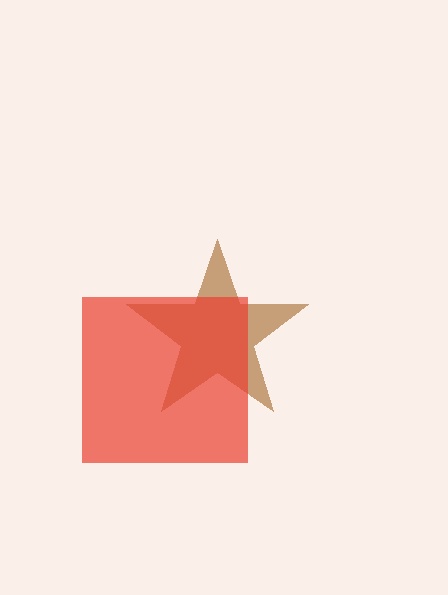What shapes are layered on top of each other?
The layered shapes are: a brown star, a red square.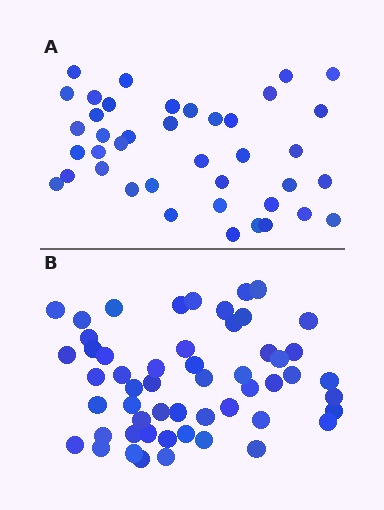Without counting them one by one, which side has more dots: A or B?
Region B (the bottom region) has more dots.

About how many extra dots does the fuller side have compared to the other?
Region B has approximately 15 more dots than region A.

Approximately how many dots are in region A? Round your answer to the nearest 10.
About 40 dots.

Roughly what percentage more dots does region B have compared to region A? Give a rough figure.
About 35% more.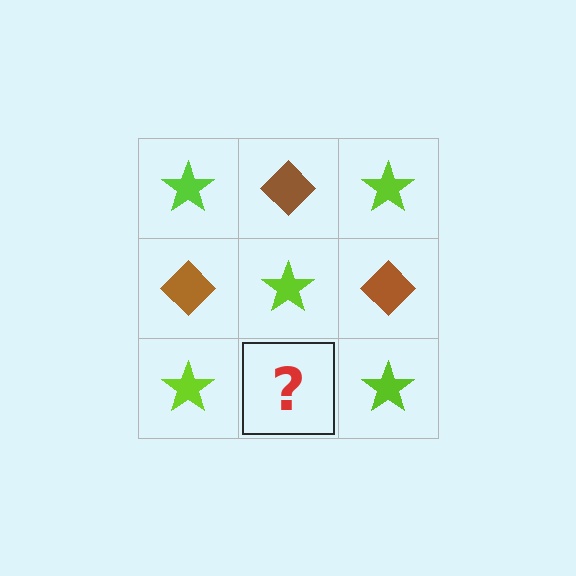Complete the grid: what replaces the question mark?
The question mark should be replaced with a brown diamond.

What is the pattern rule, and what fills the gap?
The rule is that it alternates lime star and brown diamond in a checkerboard pattern. The gap should be filled with a brown diamond.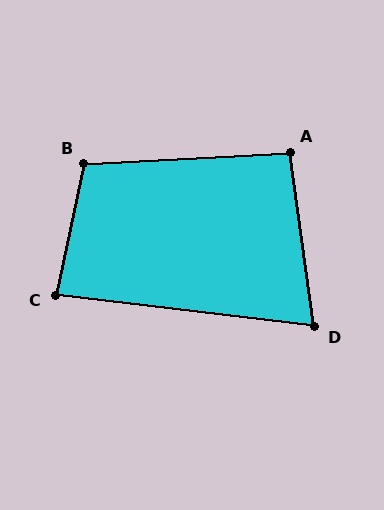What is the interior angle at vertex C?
Approximately 85 degrees (acute).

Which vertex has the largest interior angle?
B, at approximately 105 degrees.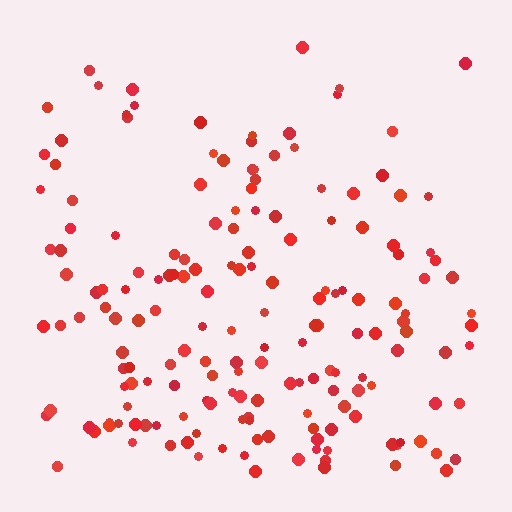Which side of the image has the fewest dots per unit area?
The top.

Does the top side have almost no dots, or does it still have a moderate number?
Still a moderate number, just noticeably fewer than the bottom.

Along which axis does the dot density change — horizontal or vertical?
Vertical.